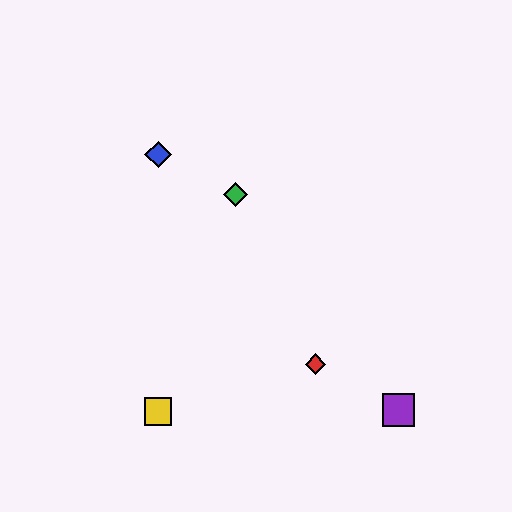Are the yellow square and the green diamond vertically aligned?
No, the yellow square is at x≈158 and the green diamond is at x≈236.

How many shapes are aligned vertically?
2 shapes (the blue diamond, the yellow square) are aligned vertically.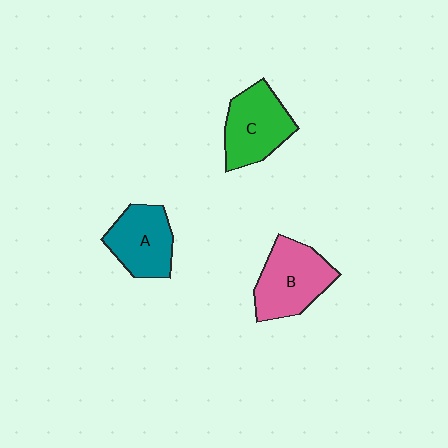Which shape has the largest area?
Shape B (pink).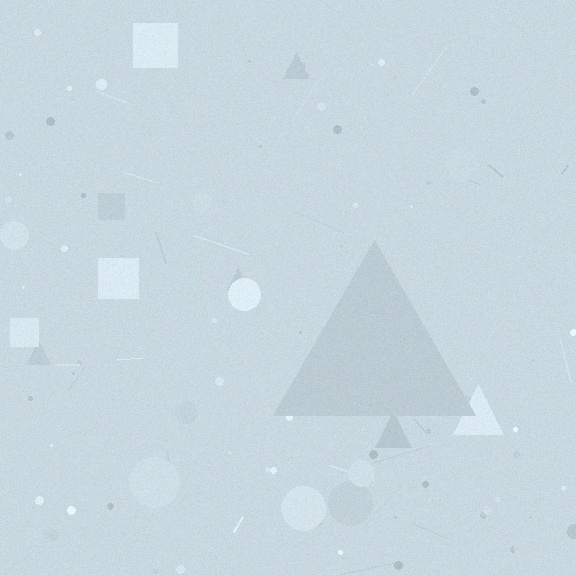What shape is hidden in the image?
A triangle is hidden in the image.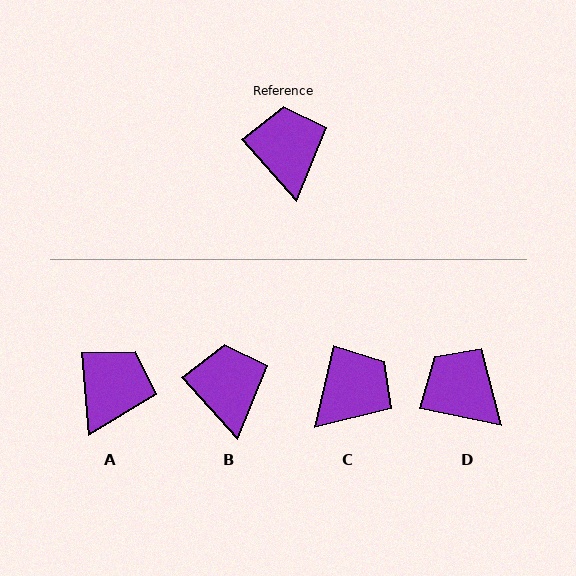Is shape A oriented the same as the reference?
No, it is off by about 37 degrees.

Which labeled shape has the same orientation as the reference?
B.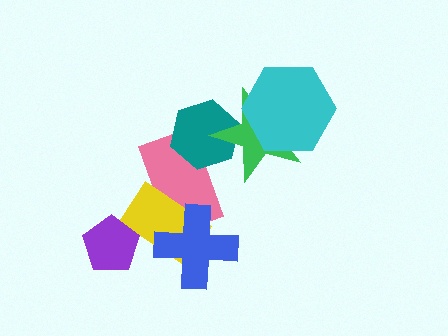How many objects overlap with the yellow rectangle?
3 objects overlap with the yellow rectangle.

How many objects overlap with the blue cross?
2 objects overlap with the blue cross.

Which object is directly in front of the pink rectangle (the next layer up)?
The yellow rectangle is directly in front of the pink rectangle.